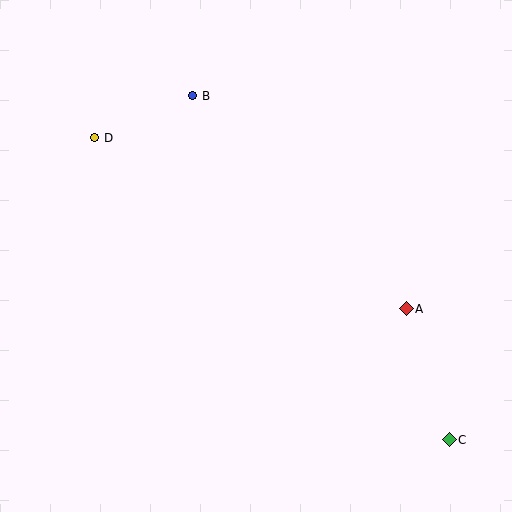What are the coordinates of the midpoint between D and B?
The midpoint between D and B is at (144, 117).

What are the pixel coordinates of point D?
Point D is at (95, 138).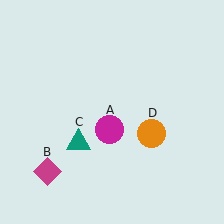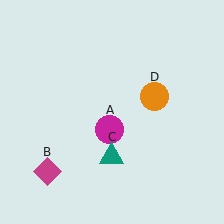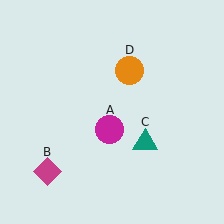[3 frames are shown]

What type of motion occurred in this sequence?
The teal triangle (object C), orange circle (object D) rotated counterclockwise around the center of the scene.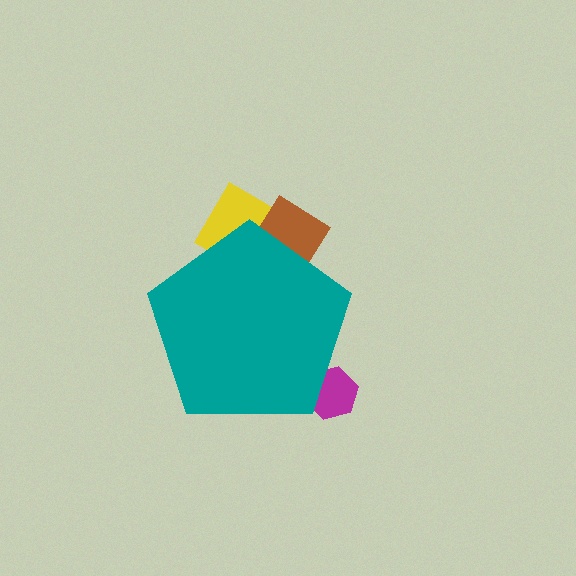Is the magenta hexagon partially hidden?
Yes, the magenta hexagon is partially hidden behind the teal pentagon.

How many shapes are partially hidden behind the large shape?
3 shapes are partially hidden.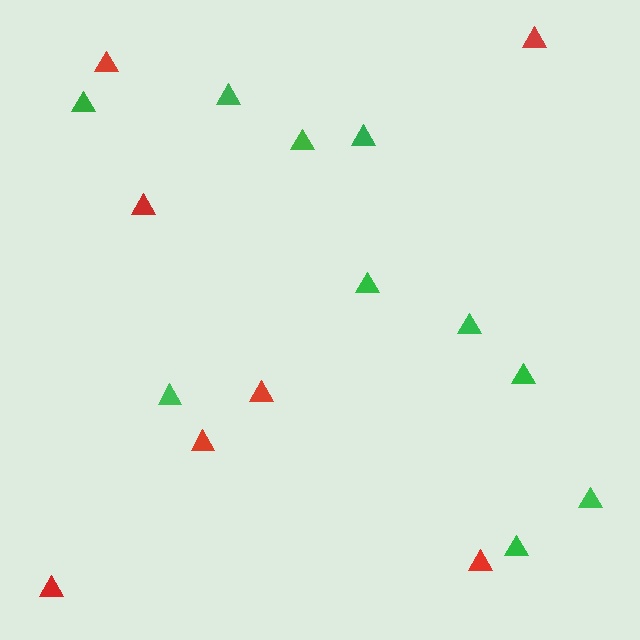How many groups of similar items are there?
There are 2 groups: one group of red triangles (7) and one group of green triangles (10).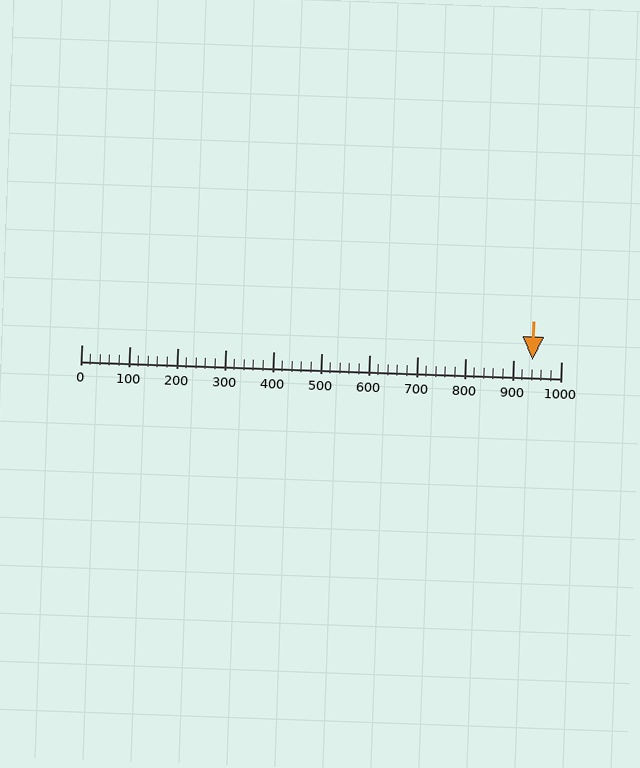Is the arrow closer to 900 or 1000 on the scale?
The arrow is closer to 900.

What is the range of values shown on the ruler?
The ruler shows values from 0 to 1000.